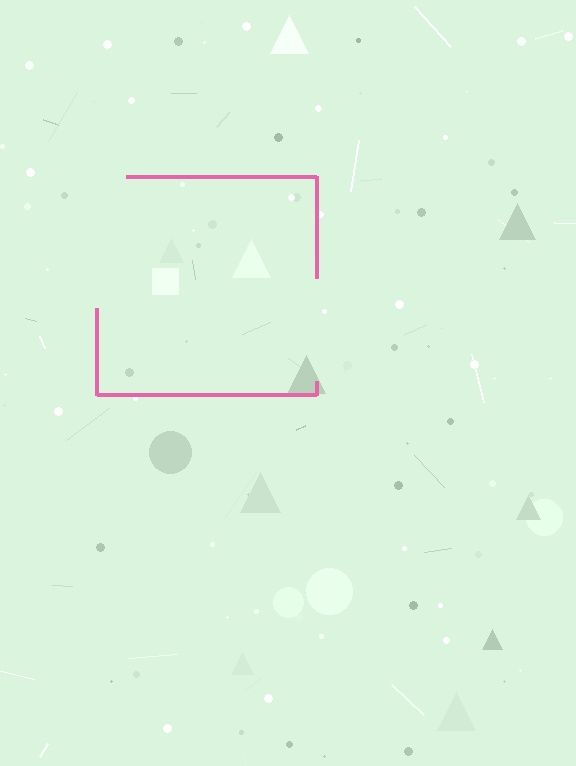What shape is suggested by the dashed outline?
The dashed outline suggests a square.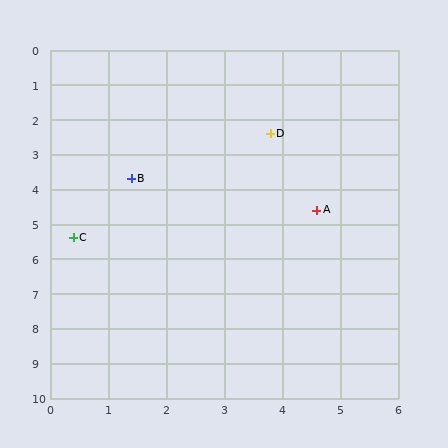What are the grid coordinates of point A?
Point A is at approximately (4.6, 4.6).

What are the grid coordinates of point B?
Point B is at approximately (1.4, 3.7).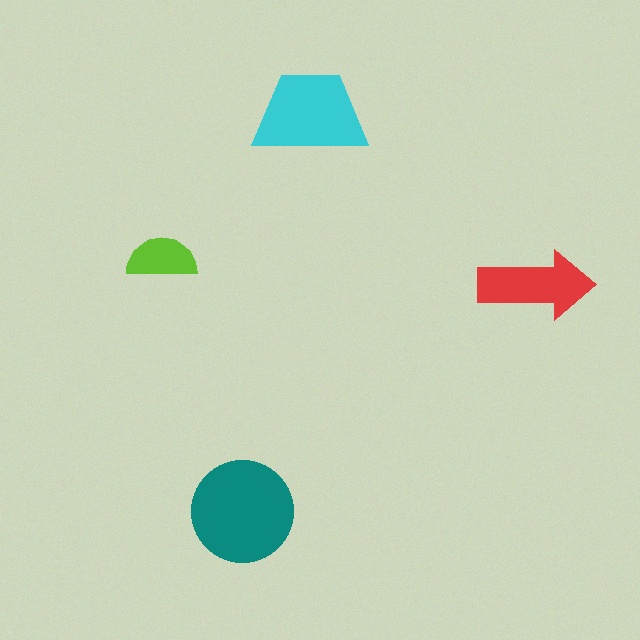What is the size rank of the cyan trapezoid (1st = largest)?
2nd.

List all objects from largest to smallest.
The teal circle, the cyan trapezoid, the red arrow, the lime semicircle.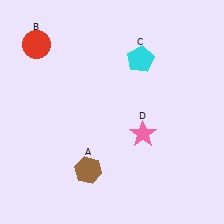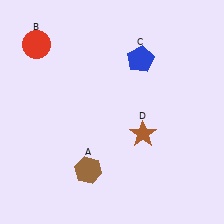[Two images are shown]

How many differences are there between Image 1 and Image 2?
There are 2 differences between the two images.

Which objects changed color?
C changed from cyan to blue. D changed from pink to brown.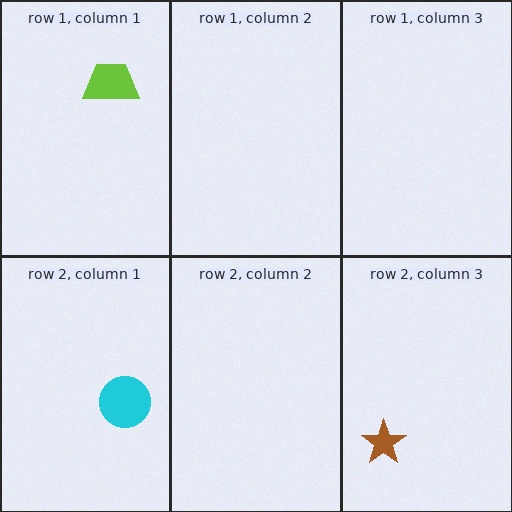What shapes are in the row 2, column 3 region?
The brown star.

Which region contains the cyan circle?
The row 2, column 1 region.